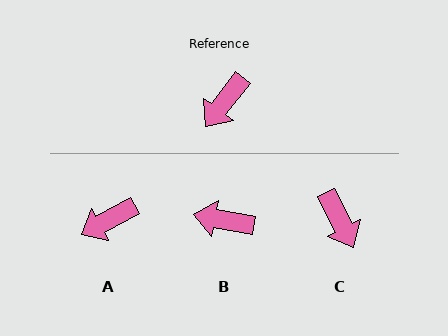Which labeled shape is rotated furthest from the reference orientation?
C, about 64 degrees away.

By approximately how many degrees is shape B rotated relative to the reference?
Approximately 63 degrees clockwise.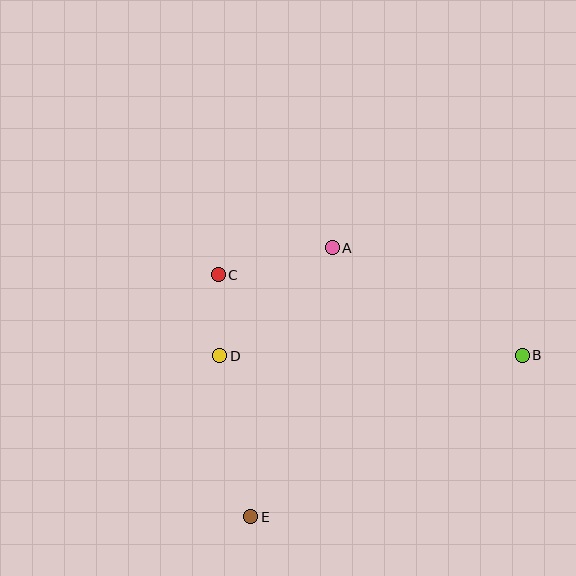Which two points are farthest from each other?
Points B and E are farthest from each other.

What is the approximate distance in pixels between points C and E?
The distance between C and E is approximately 244 pixels.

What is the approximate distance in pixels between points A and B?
The distance between A and B is approximately 219 pixels.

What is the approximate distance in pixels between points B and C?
The distance between B and C is approximately 315 pixels.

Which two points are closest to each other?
Points C and D are closest to each other.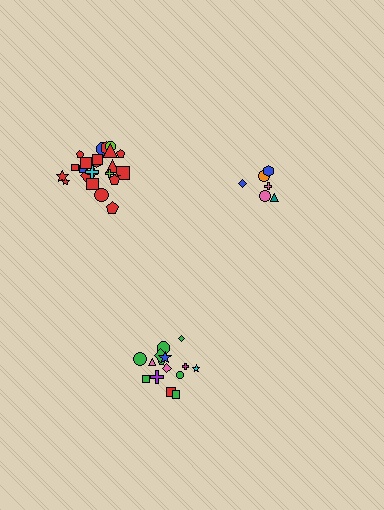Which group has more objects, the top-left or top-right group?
The top-left group.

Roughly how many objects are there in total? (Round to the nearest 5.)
Roughly 45 objects in total.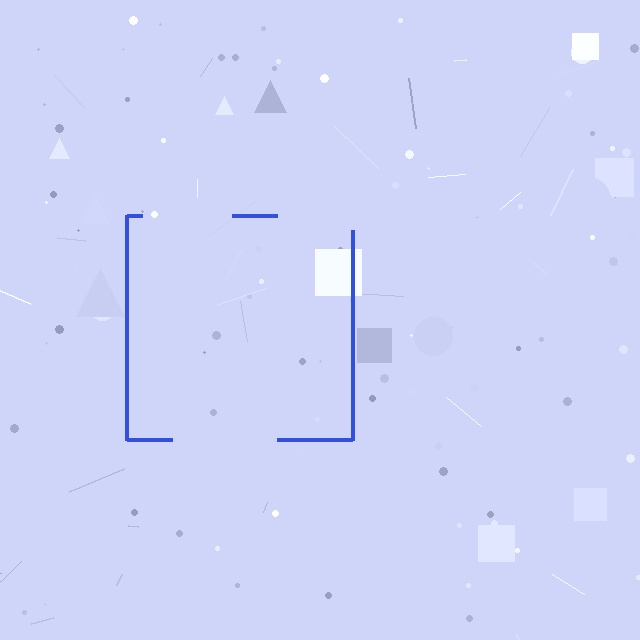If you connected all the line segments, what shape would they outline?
They would outline a square.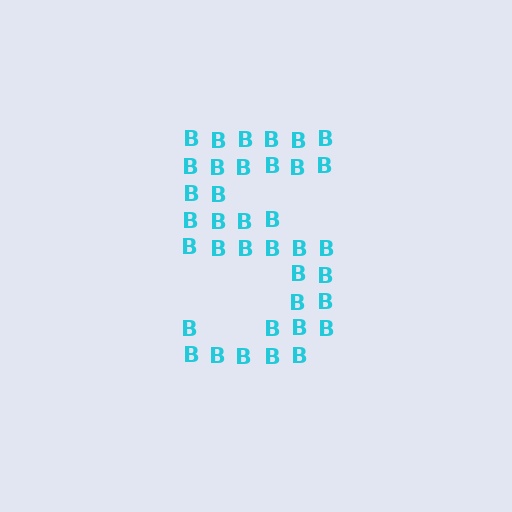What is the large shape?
The large shape is the digit 5.